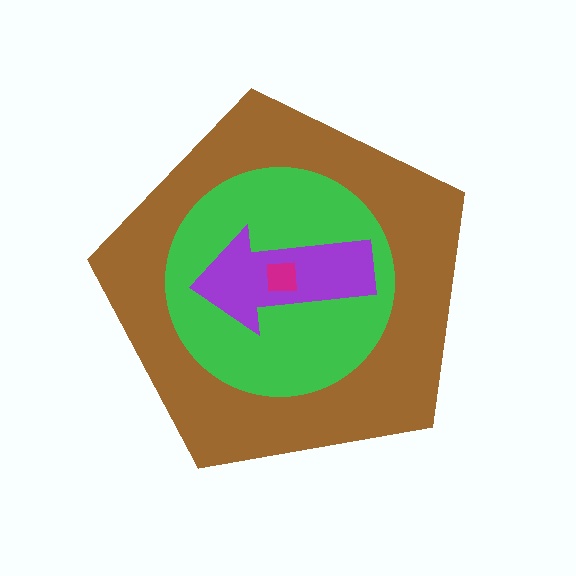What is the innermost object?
The magenta square.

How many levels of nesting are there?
4.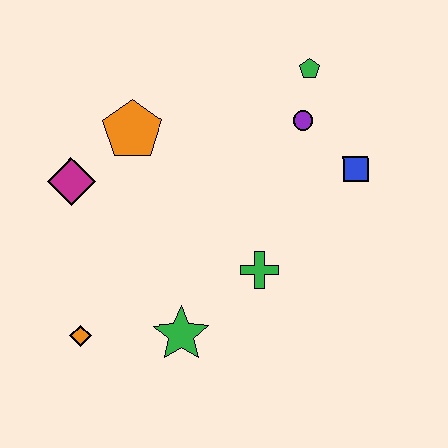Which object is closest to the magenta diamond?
The orange pentagon is closest to the magenta diamond.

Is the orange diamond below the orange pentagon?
Yes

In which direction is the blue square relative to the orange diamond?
The blue square is to the right of the orange diamond.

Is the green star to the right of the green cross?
No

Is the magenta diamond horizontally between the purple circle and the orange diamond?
No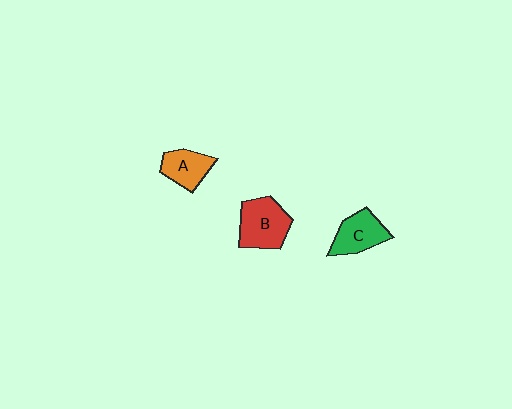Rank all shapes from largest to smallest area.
From largest to smallest: B (red), C (green), A (orange).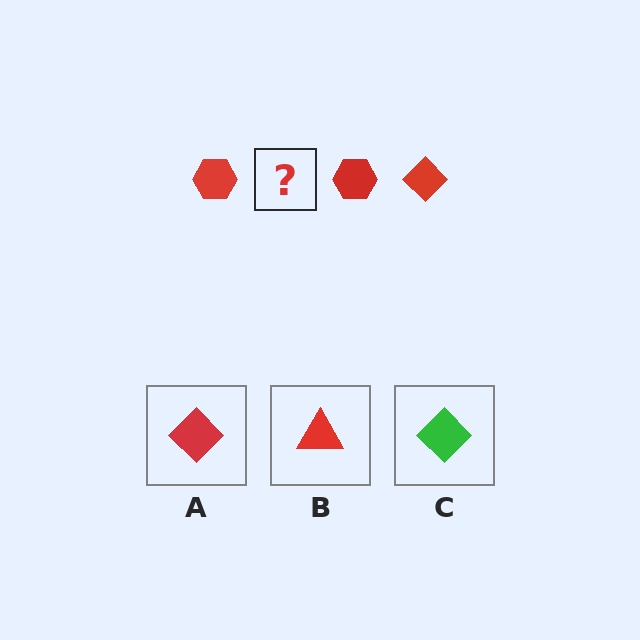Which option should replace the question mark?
Option A.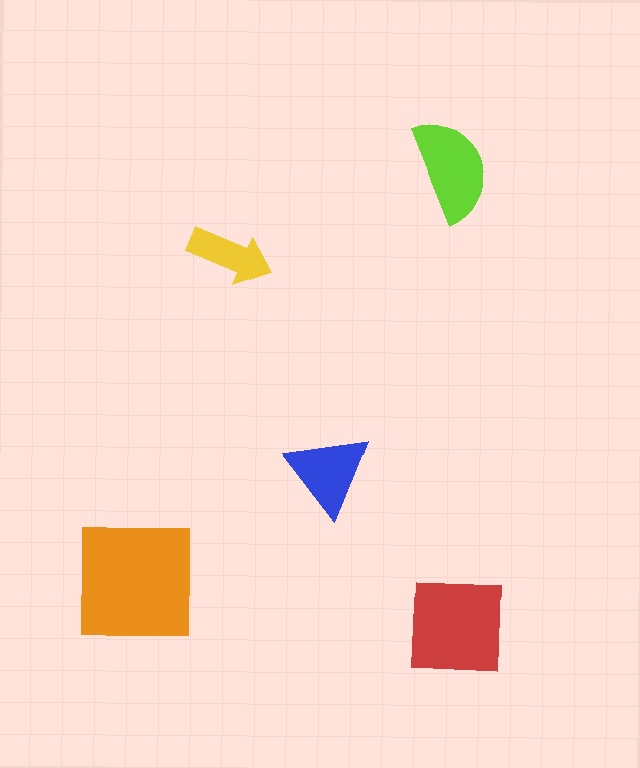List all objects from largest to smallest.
The orange square, the red square, the lime semicircle, the blue triangle, the yellow arrow.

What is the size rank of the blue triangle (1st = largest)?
4th.